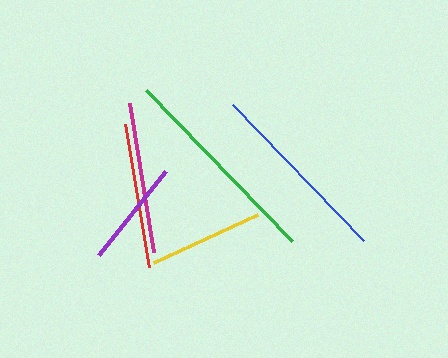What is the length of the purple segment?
The purple segment is approximately 107 pixels long.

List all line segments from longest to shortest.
From longest to shortest: green, blue, magenta, red, yellow, purple.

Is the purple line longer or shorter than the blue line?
The blue line is longer than the purple line.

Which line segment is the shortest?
The purple line is the shortest at approximately 107 pixels.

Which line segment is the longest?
The green line is the longest at approximately 211 pixels.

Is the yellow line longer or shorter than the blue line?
The blue line is longer than the yellow line.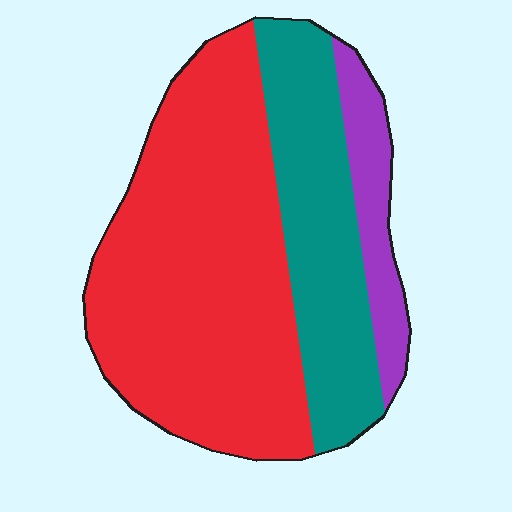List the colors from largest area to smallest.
From largest to smallest: red, teal, purple.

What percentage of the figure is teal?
Teal covers 29% of the figure.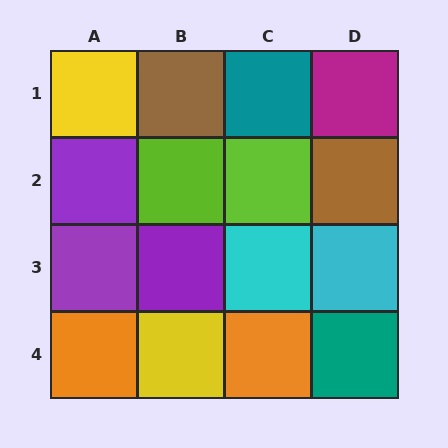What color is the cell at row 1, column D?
Magenta.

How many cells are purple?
3 cells are purple.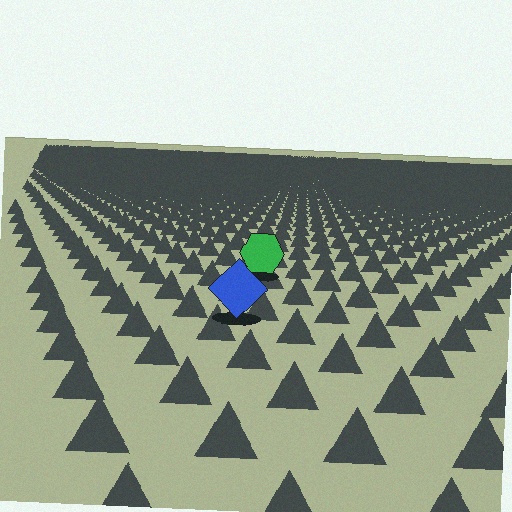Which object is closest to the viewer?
The blue diamond is closest. The texture marks near it are larger and more spread out.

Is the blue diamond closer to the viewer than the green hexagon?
Yes. The blue diamond is closer — you can tell from the texture gradient: the ground texture is coarser near it.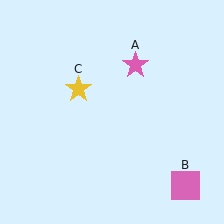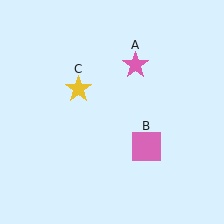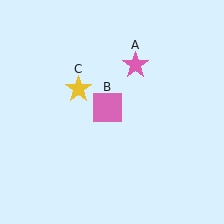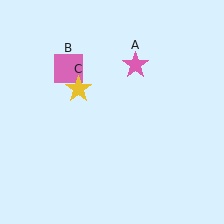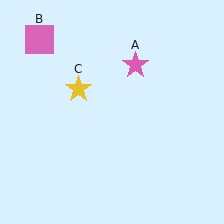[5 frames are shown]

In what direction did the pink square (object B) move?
The pink square (object B) moved up and to the left.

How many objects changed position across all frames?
1 object changed position: pink square (object B).